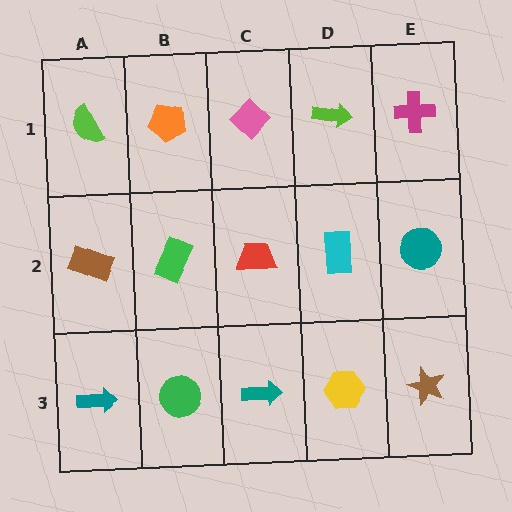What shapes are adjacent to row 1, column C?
A red trapezoid (row 2, column C), an orange pentagon (row 1, column B), a lime arrow (row 1, column D).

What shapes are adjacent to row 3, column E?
A teal circle (row 2, column E), a yellow hexagon (row 3, column D).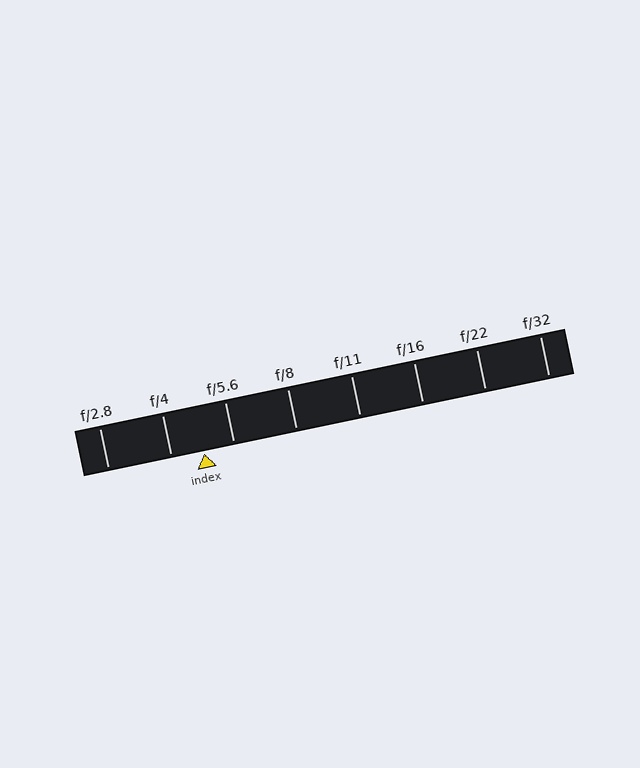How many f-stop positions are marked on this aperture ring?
There are 8 f-stop positions marked.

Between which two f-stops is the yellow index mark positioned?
The index mark is between f/4 and f/5.6.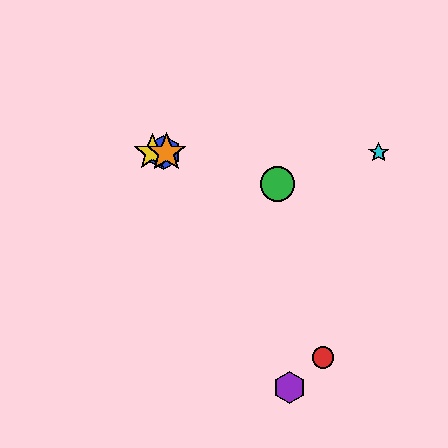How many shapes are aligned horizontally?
4 shapes (the blue hexagon, the yellow star, the orange star, the cyan star) are aligned horizontally.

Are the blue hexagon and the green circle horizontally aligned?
No, the blue hexagon is at y≈153 and the green circle is at y≈184.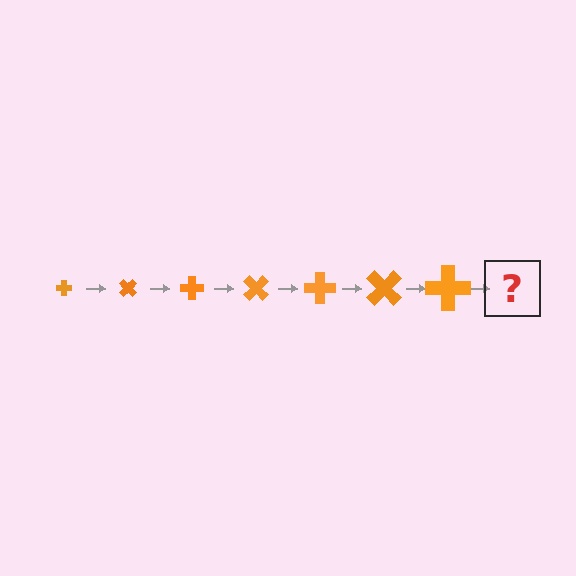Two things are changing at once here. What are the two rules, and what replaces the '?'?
The two rules are that the cross grows larger each step and it rotates 45 degrees each step. The '?' should be a cross, larger than the previous one and rotated 315 degrees from the start.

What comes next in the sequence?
The next element should be a cross, larger than the previous one and rotated 315 degrees from the start.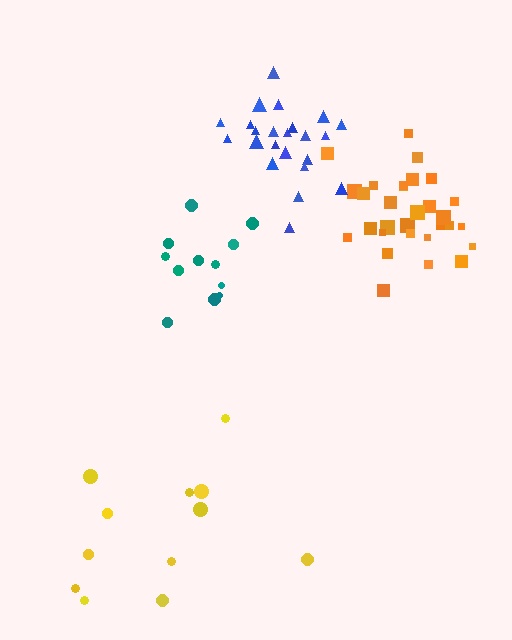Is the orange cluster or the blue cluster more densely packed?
Orange.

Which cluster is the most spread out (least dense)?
Yellow.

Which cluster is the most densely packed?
Orange.